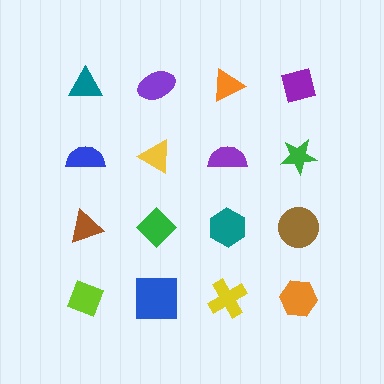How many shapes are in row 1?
4 shapes.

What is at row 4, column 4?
An orange hexagon.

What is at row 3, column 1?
A brown triangle.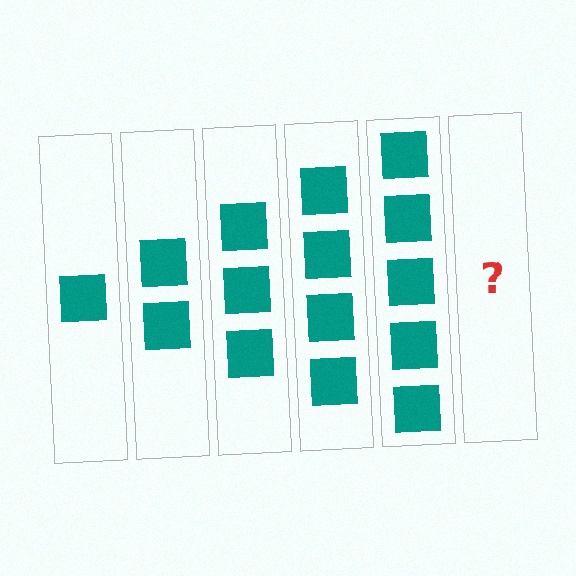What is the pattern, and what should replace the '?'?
The pattern is that each step adds one more square. The '?' should be 6 squares.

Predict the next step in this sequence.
The next step is 6 squares.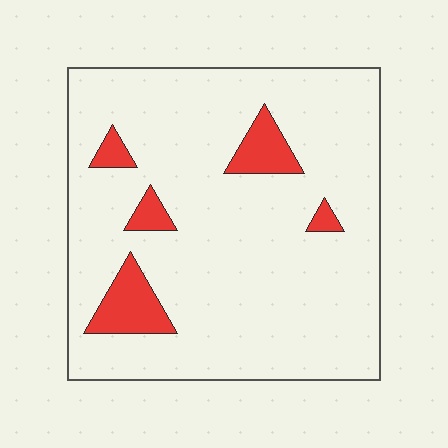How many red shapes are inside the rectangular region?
5.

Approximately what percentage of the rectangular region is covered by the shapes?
Approximately 10%.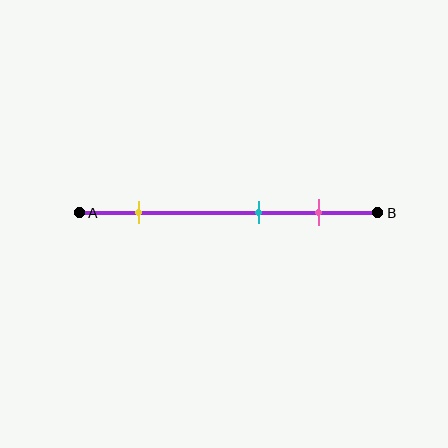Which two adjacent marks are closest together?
The cyan and pink marks are the closest adjacent pair.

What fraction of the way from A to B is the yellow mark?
The yellow mark is approximately 20% (0.2) of the way from A to B.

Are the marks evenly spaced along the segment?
No, the marks are not evenly spaced.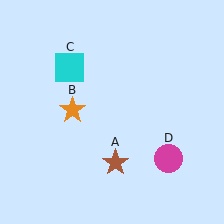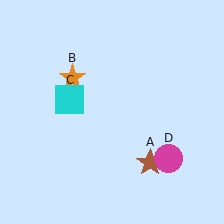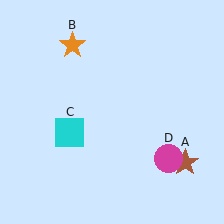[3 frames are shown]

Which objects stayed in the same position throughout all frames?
Magenta circle (object D) remained stationary.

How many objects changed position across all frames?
3 objects changed position: brown star (object A), orange star (object B), cyan square (object C).